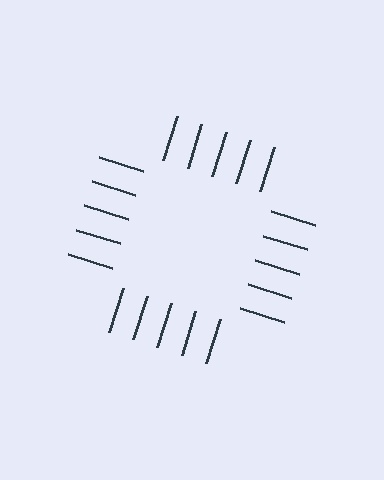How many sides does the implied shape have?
4 sides — the line-ends trace a square.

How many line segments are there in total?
20 — 5 along each of the 4 edges.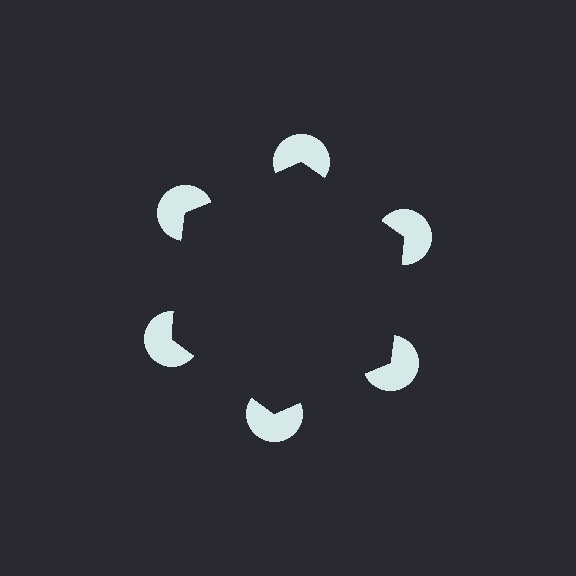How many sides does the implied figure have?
6 sides.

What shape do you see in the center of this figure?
An illusory hexagon — its edges are inferred from the aligned wedge cuts in the pac-man discs, not physically drawn.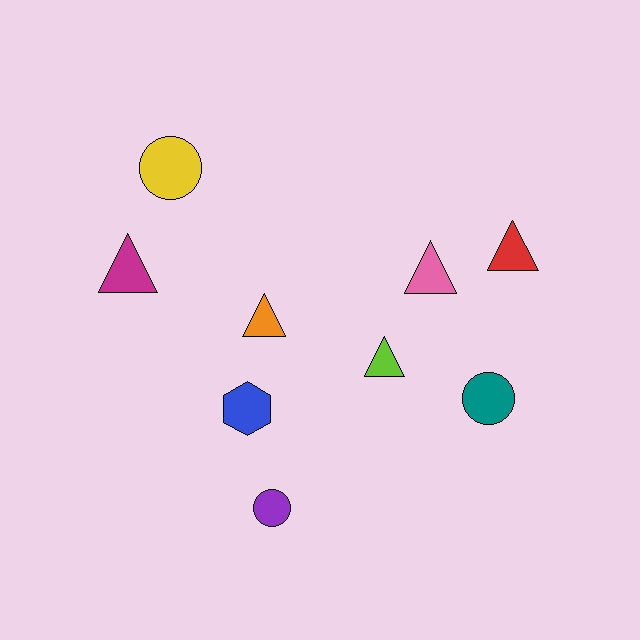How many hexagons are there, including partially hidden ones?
There is 1 hexagon.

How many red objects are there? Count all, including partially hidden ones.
There is 1 red object.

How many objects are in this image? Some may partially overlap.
There are 9 objects.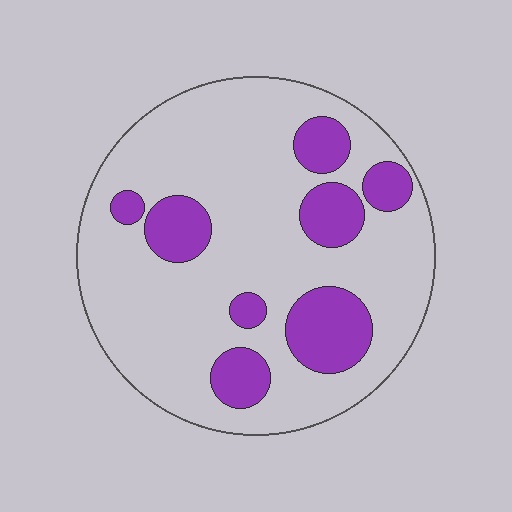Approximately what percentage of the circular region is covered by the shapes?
Approximately 20%.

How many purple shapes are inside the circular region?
8.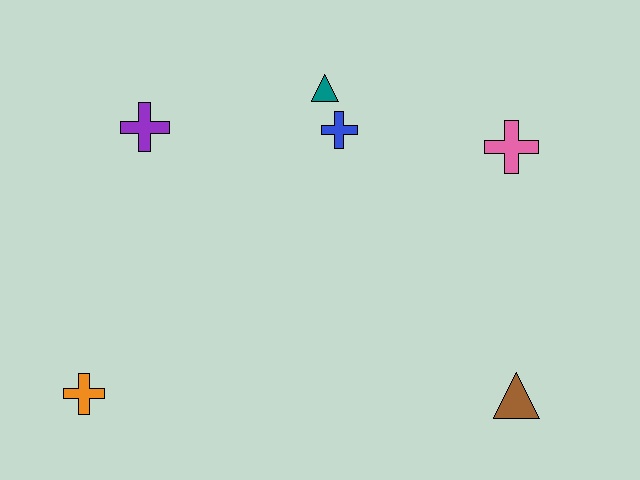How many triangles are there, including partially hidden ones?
There are 2 triangles.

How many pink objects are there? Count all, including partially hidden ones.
There is 1 pink object.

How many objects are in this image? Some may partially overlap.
There are 6 objects.